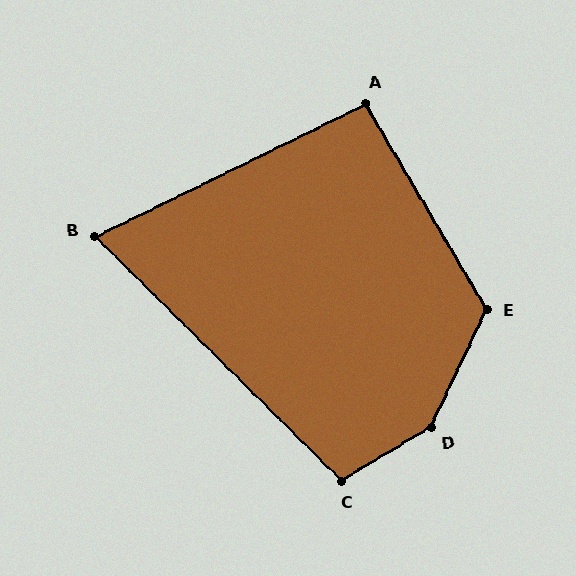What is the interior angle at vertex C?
Approximately 105 degrees (obtuse).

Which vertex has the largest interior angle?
D, at approximately 146 degrees.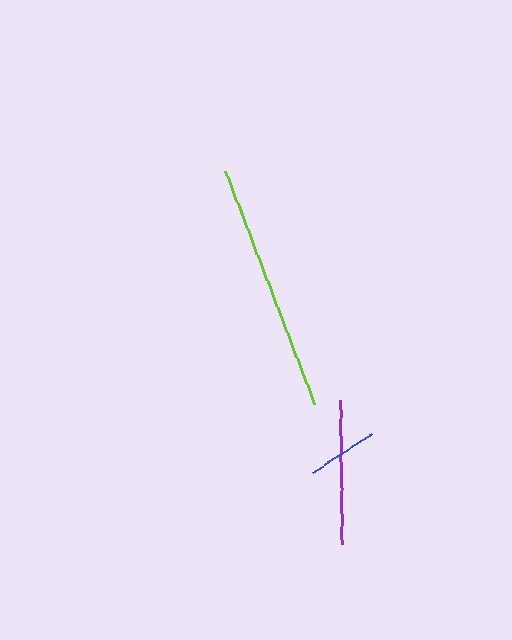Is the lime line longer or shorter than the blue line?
The lime line is longer than the blue line.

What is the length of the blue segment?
The blue segment is approximately 72 pixels long.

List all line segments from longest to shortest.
From longest to shortest: lime, purple, blue.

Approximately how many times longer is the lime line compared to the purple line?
The lime line is approximately 1.7 times the length of the purple line.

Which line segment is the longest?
The lime line is the longest at approximately 249 pixels.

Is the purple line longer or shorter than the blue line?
The purple line is longer than the blue line.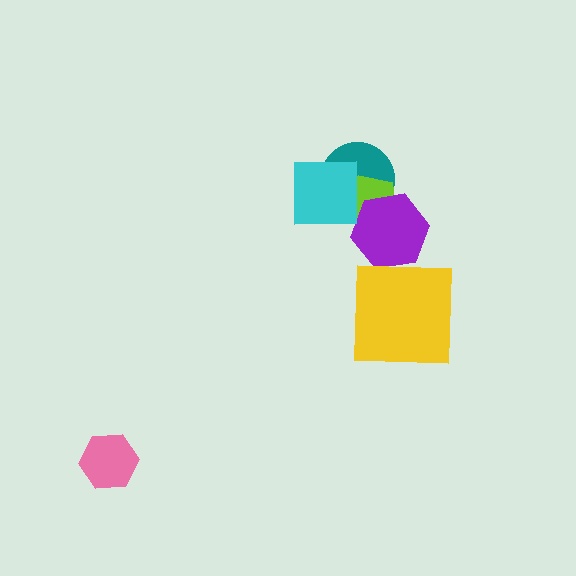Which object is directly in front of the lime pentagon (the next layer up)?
The purple hexagon is directly in front of the lime pentagon.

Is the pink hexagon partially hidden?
No, no other shape covers it.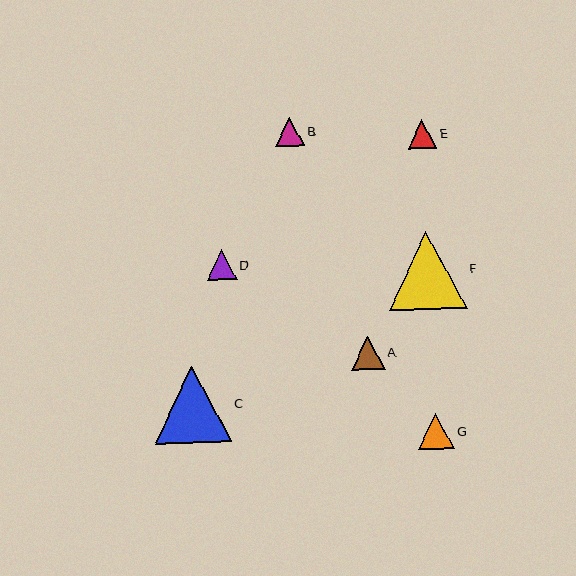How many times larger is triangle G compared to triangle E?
Triangle G is approximately 1.2 times the size of triangle E.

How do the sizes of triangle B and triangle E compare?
Triangle B and triangle E are approximately the same size.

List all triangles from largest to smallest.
From largest to smallest: F, C, G, A, D, B, E.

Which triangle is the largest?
Triangle F is the largest with a size of approximately 79 pixels.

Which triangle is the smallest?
Triangle E is the smallest with a size of approximately 29 pixels.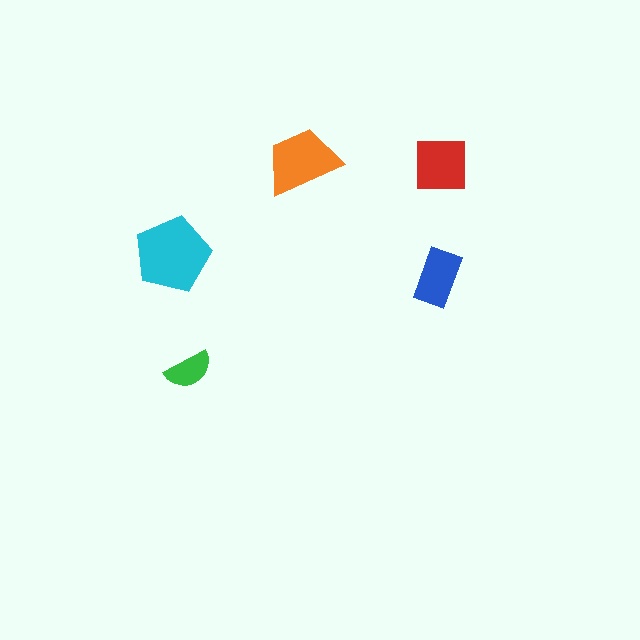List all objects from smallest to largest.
The green semicircle, the blue rectangle, the red square, the orange trapezoid, the cyan pentagon.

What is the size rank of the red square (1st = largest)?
3rd.